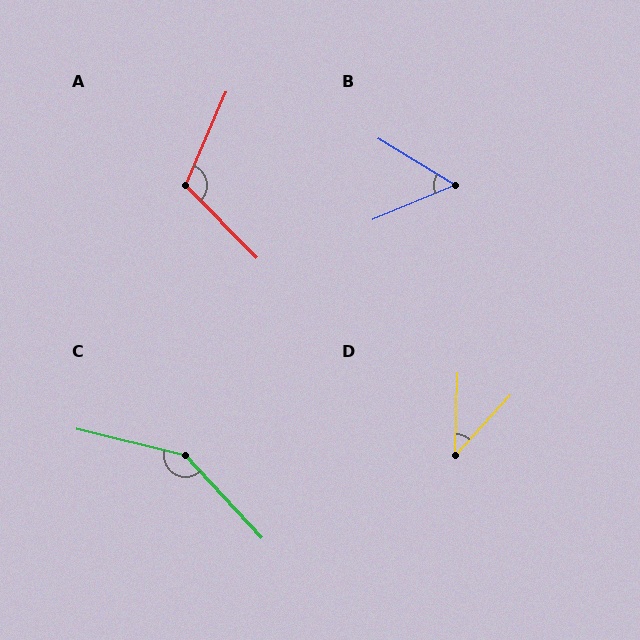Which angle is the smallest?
D, at approximately 41 degrees.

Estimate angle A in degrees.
Approximately 112 degrees.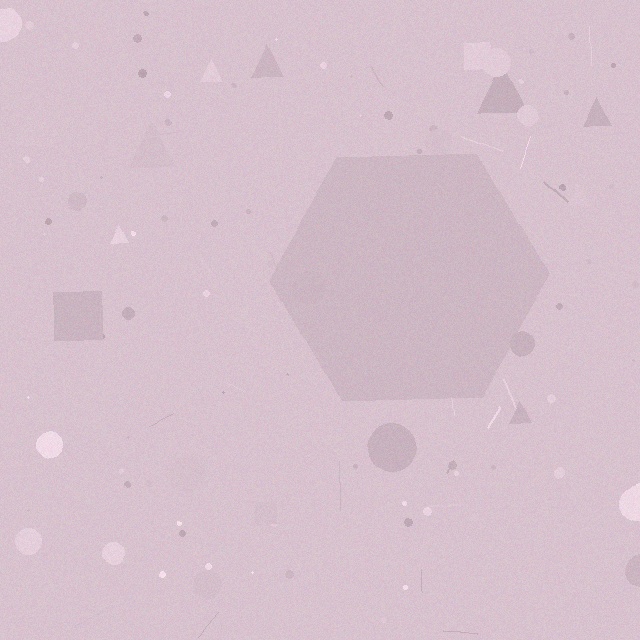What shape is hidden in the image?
A hexagon is hidden in the image.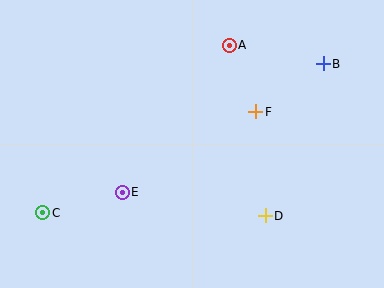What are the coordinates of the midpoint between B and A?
The midpoint between B and A is at (276, 55).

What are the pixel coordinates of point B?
Point B is at (323, 64).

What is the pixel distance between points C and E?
The distance between C and E is 82 pixels.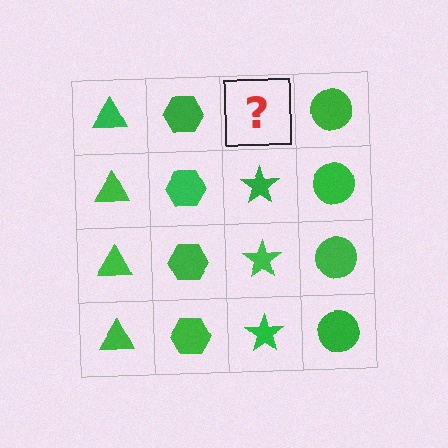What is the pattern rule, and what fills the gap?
The rule is that each column has a consistent shape. The gap should be filled with a green star.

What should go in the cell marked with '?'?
The missing cell should contain a green star.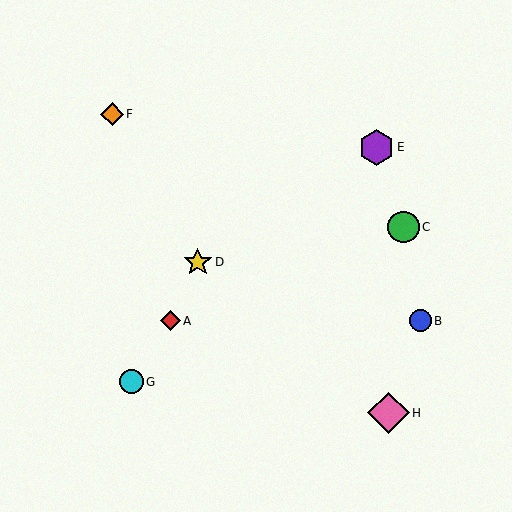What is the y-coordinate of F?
Object F is at y≈114.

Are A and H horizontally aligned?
No, A is at y≈321 and H is at y≈413.